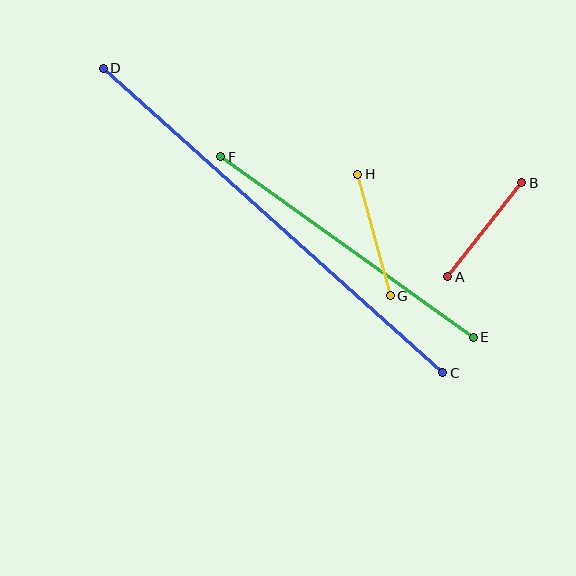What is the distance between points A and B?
The distance is approximately 120 pixels.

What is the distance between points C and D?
The distance is approximately 456 pixels.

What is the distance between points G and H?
The distance is approximately 126 pixels.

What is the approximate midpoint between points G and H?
The midpoint is at approximately (374, 235) pixels.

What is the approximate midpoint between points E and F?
The midpoint is at approximately (347, 247) pixels.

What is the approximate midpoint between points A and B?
The midpoint is at approximately (485, 230) pixels.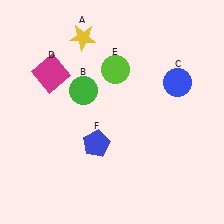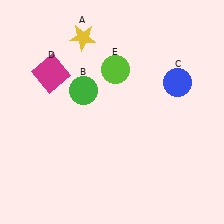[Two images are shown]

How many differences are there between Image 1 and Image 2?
There is 1 difference between the two images.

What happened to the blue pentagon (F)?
The blue pentagon (F) was removed in Image 2. It was in the bottom-left area of Image 1.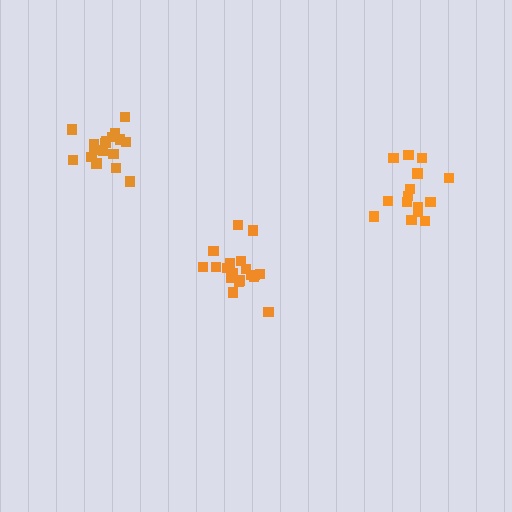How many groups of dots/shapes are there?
There are 3 groups.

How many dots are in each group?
Group 1: 18 dots, Group 2: 20 dots, Group 3: 15 dots (53 total).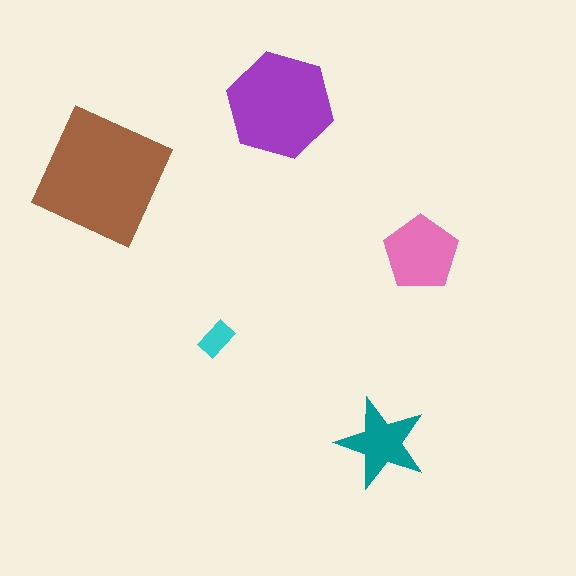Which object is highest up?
The purple hexagon is topmost.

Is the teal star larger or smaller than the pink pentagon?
Smaller.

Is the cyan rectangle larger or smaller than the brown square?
Smaller.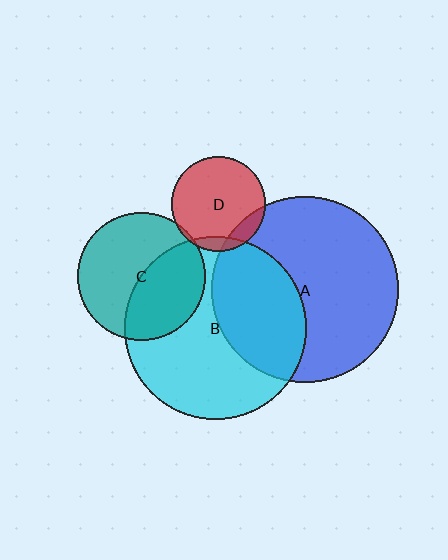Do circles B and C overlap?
Yes.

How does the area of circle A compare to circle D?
Approximately 3.9 times.